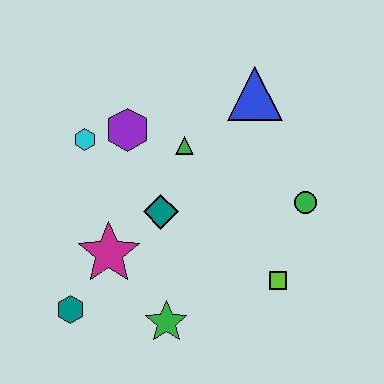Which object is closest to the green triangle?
The purple hexagon is closest to the green triangle.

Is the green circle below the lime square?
No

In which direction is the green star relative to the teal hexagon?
The green star is to the right of the teal hexagon.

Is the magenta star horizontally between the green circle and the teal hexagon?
Yes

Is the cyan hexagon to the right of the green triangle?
No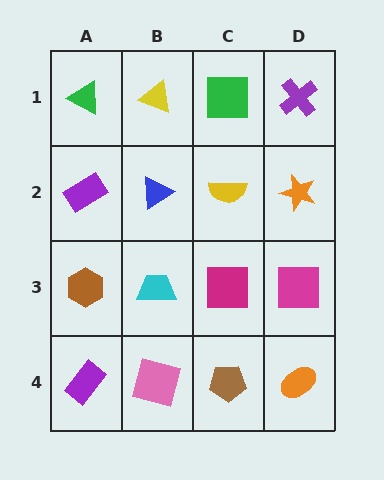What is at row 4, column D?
An orange ellipse.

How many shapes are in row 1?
4 shapes.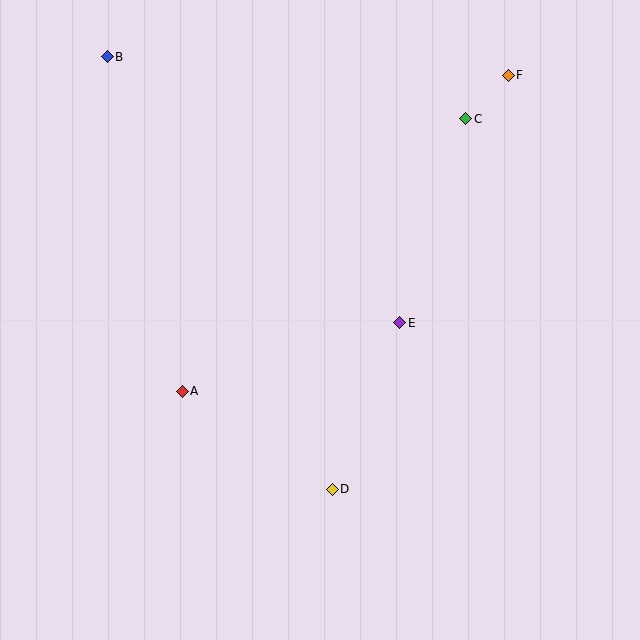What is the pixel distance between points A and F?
The distance between A and F is 454 pixels.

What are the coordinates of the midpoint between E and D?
The midpoint between E and D is at (366, 406).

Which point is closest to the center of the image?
Point E at (400, 323) is closest to the center.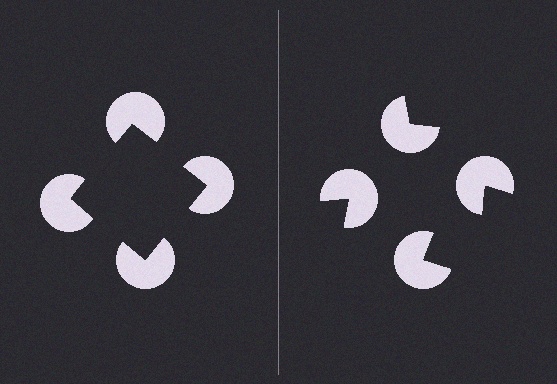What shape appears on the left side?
An illusory square.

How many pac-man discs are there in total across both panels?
8 — 4 on each side.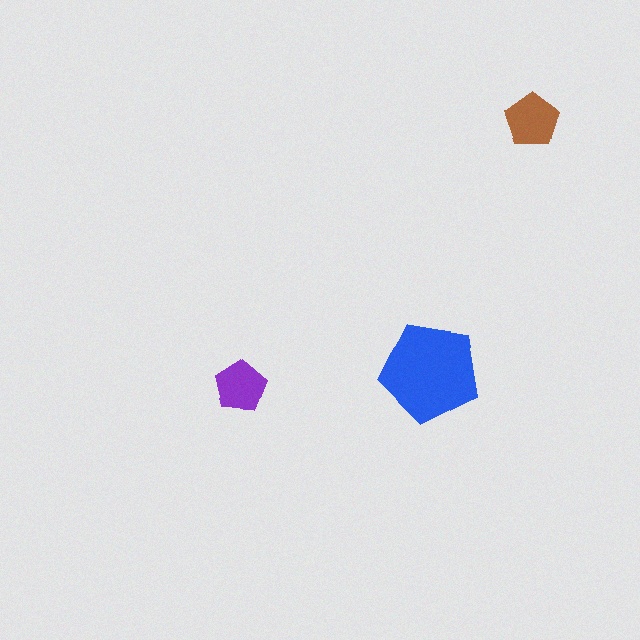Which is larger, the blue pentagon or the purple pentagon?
The blue one.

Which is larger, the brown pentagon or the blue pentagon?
The blue one.